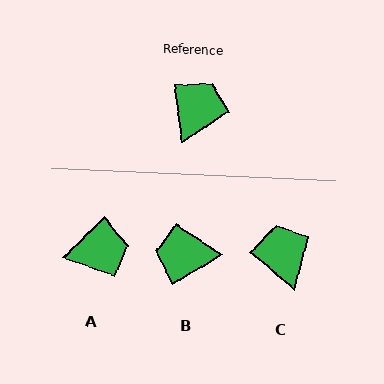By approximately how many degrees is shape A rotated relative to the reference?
Approximately 53 degrees clockwise.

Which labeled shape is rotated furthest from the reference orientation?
B, about 113 degrees away.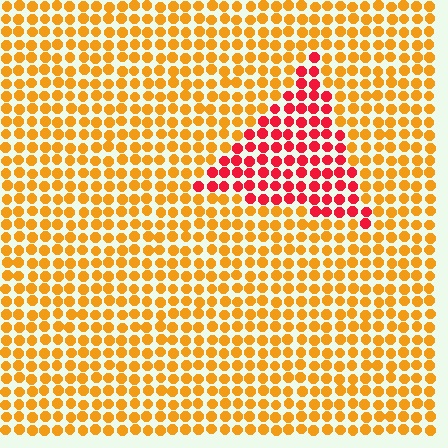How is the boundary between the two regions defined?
The boundary is defined purely by a slight shift in hue (about 46 degrees). Spacing, size, and orientation are identical on both sides.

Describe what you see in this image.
The image is filled with small orange elements in a uniform arrangement. A triangle-shaped region is visible where the elements are tinted to a slightly different hue, forming a subtle color boundary.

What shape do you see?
I see a triangle.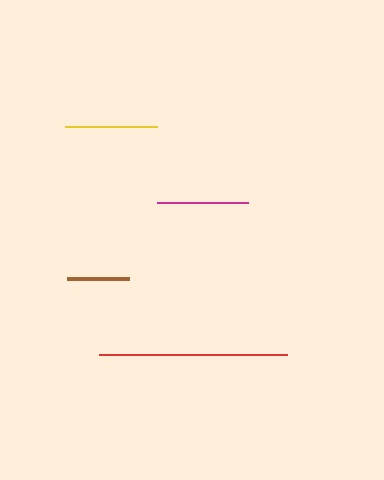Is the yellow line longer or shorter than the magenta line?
The yellow line is longer than the magenta line.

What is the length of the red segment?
The red segment is approximately 188 pixels long.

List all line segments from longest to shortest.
From longest to shortest: red, yellow, magenta, brown.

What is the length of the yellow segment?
The yellow segment is approximately 92 pixels long.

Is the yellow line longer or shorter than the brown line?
The yellow line is longer than the brown line.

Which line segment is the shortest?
The brown line is the shortest at approximately 63 pixels.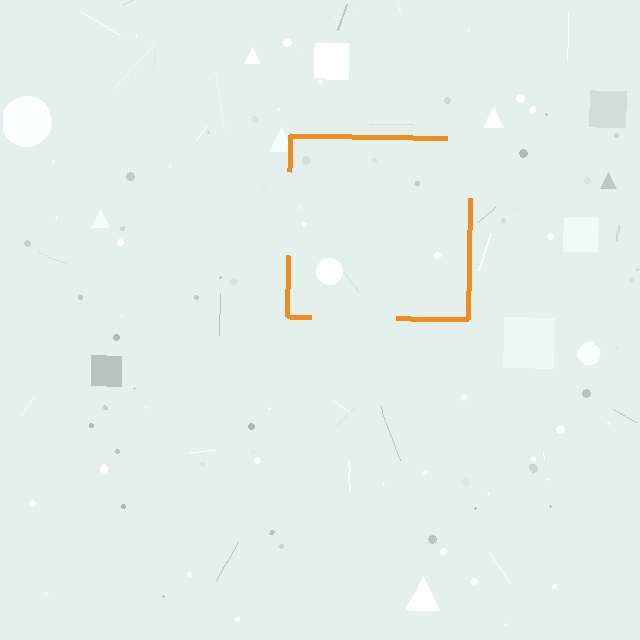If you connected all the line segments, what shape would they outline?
They would outline a square.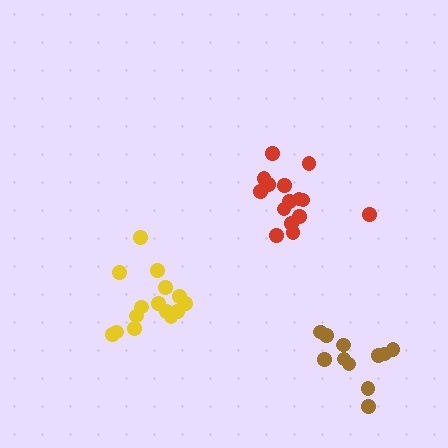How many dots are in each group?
Group 1: 11 dots, Group 2: 15 dots, Group 3: 15 dots (41 total).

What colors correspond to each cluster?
The clusters are colored: brown, yellow, red.